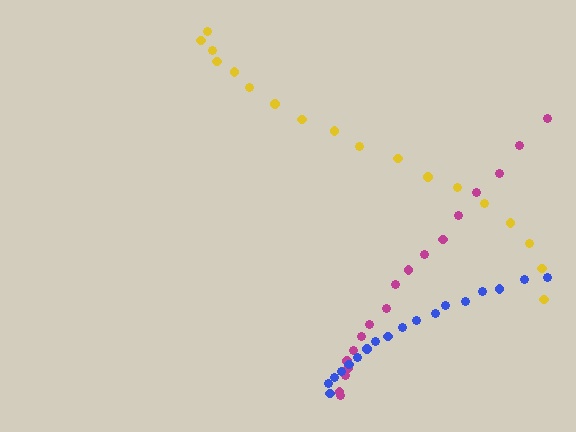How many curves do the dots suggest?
There are 3 distinct paths.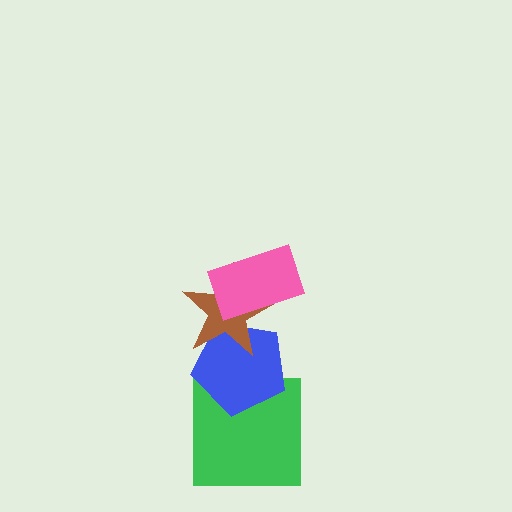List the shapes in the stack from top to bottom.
From top to bottom: the pink rectangle, the brown star, the blue pentagon, the green square.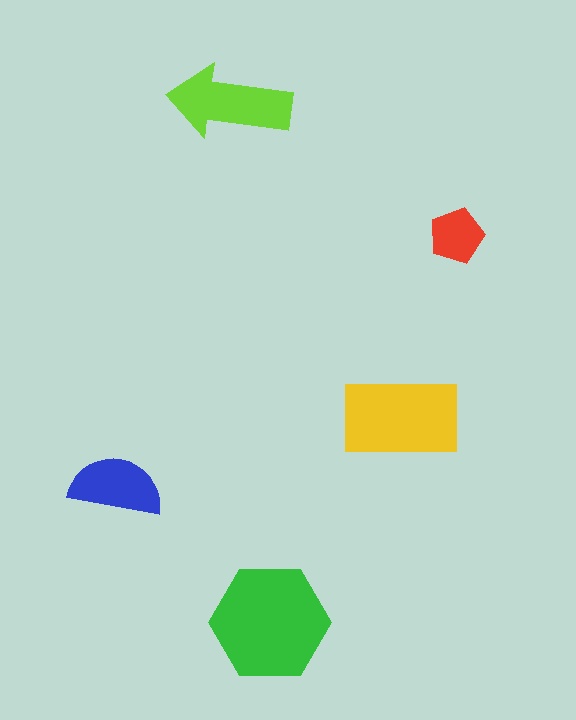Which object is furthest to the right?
The red pentagon is rightmost.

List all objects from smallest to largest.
The red pentagon, the blue semicircle, the lime arrow, the yellow rectangle, the green hexagon.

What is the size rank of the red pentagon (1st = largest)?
5th.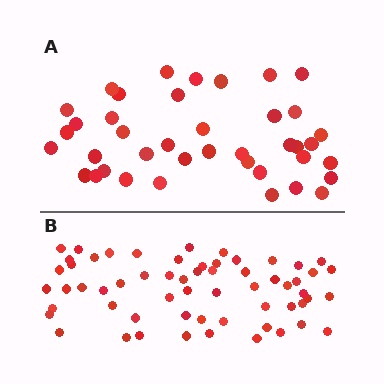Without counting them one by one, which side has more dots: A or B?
Region B (the bottom region) has more dots.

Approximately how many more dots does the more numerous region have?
Region B has approximately 20 more dots than region A.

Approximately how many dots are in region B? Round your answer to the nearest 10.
About 60 dots.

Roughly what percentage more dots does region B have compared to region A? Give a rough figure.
About 50% more.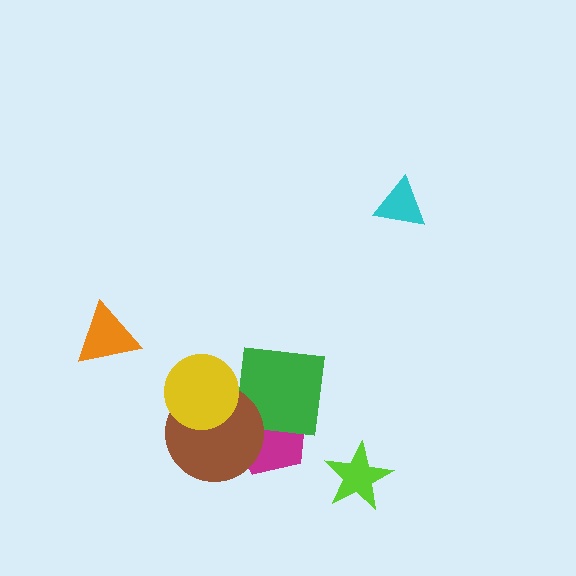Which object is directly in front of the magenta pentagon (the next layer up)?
The green square is directly in front of the magenta pentagon.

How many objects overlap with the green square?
2 objects overlap with the green square.